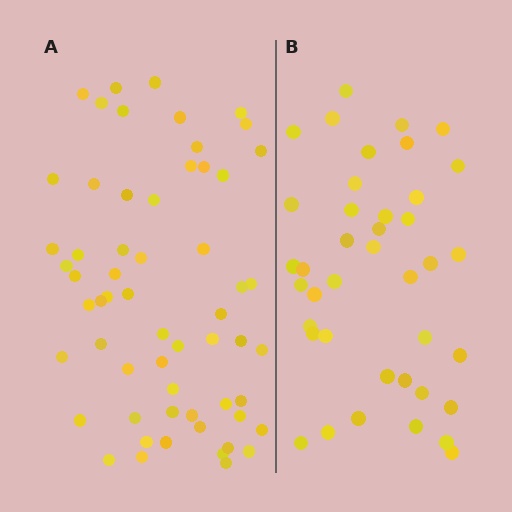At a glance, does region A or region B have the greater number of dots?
Region A (the left region) has more dots.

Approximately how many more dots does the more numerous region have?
Region A has approximately 20 more dots than region B.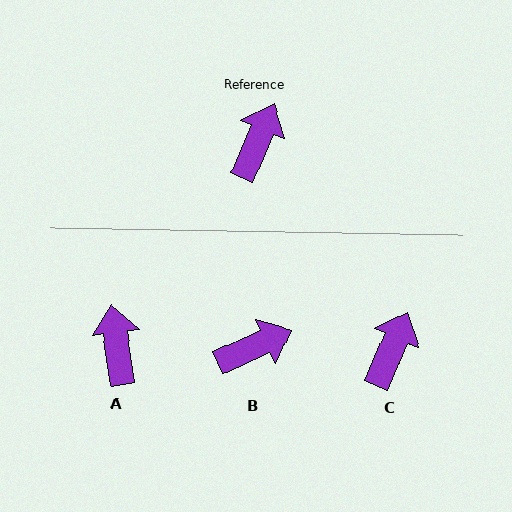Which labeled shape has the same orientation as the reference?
C.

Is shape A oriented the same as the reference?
No, it is off by about 31 degrees.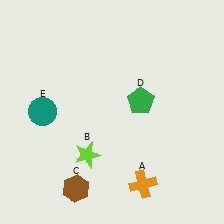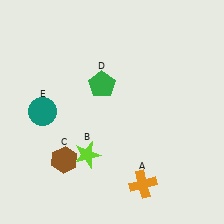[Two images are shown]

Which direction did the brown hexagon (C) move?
The brown hexagon (C) moved up.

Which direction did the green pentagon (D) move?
The green pentagon (D) moved left.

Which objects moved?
The objects that moved are: the brown hexagon (C), the green pentagon (D).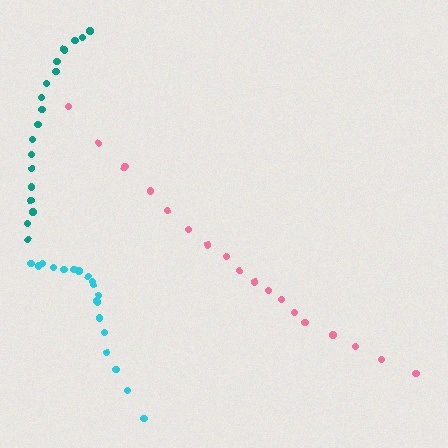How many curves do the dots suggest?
There are 3 distinct paths.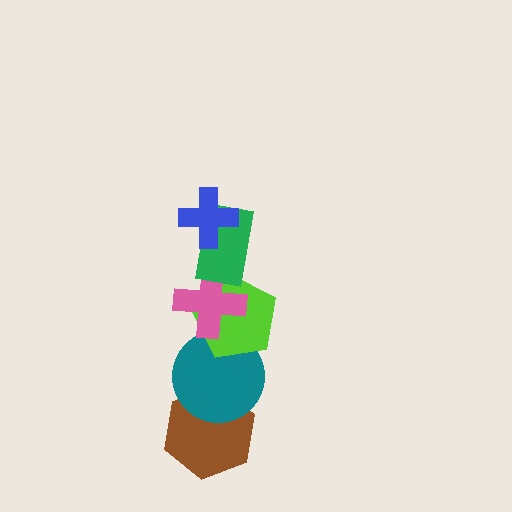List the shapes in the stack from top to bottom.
From top to bottom: the blue cross, the green rectangle, the pink cross, the lime pentagon, the teal circle, the brown hexagon.